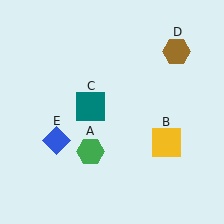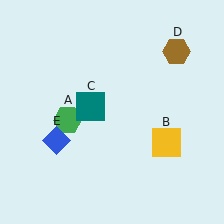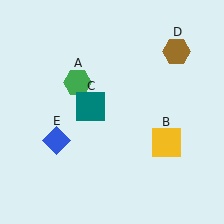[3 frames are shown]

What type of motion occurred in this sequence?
The green hexagon (object A) rotated clockwise around the center of the scene.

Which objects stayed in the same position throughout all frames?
Yellow square (object B) and teal square (object C) and brown hexagon (object D) and blue diamond (object E) remained stationary.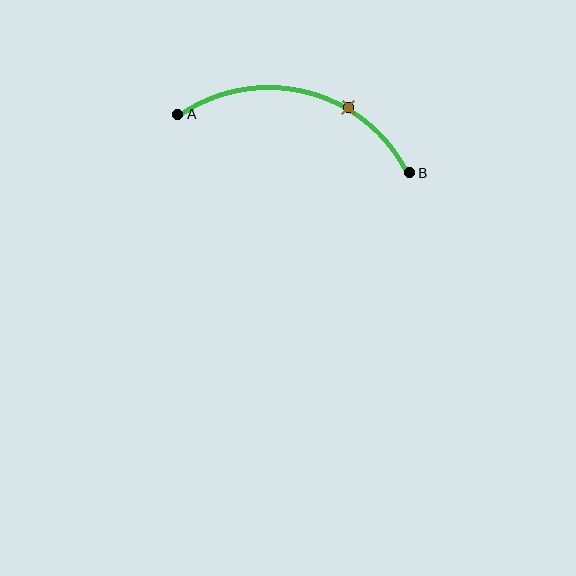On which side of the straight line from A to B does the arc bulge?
The arc bulges above the straight line connecting A and B.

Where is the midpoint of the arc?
The arc midpoint is the point on the curve farthest from the straight line joining A and B. It sits above that line.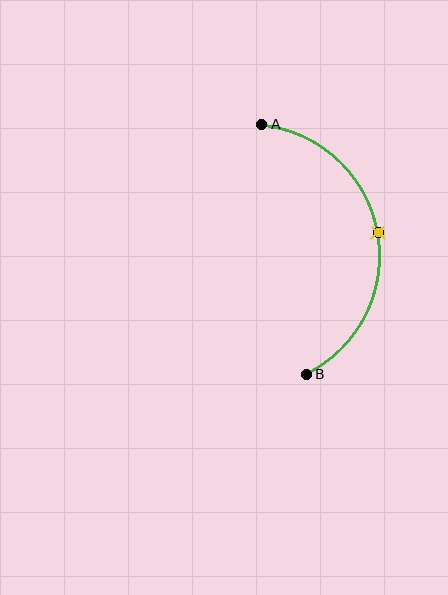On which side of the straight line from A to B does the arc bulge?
The arc bulges to the right of the straight line connecting A and B.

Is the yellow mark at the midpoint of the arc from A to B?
Yes. The yellow mark lies on the arc at equal arc-length from both A and B — it is the arc midpoint.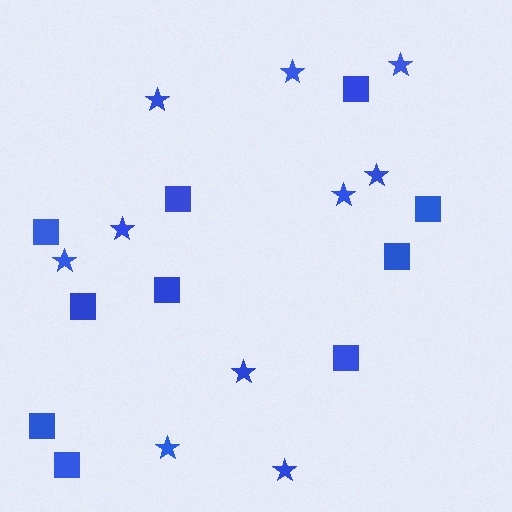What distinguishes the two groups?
There are 2 groups: one group of stars (10) and one group of squares (10).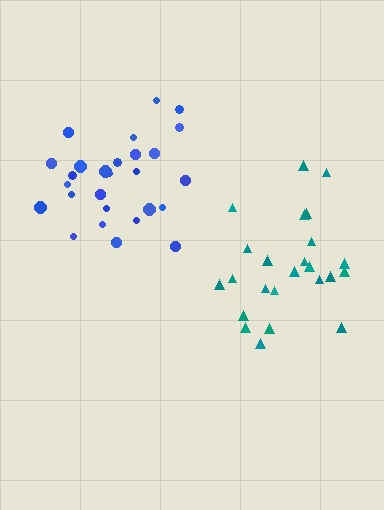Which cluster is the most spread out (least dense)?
Teal.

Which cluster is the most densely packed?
Blue.